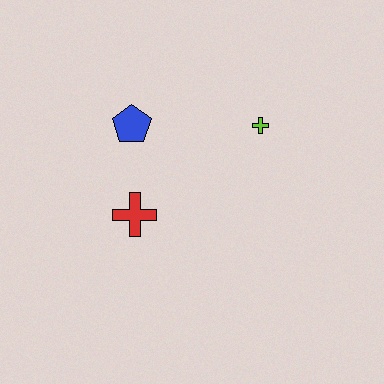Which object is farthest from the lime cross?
The red cross is farthest from the lime cross.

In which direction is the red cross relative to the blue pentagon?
The red cross is below the blue pentagon.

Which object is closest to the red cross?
The blue pentagon is closest to the red cross.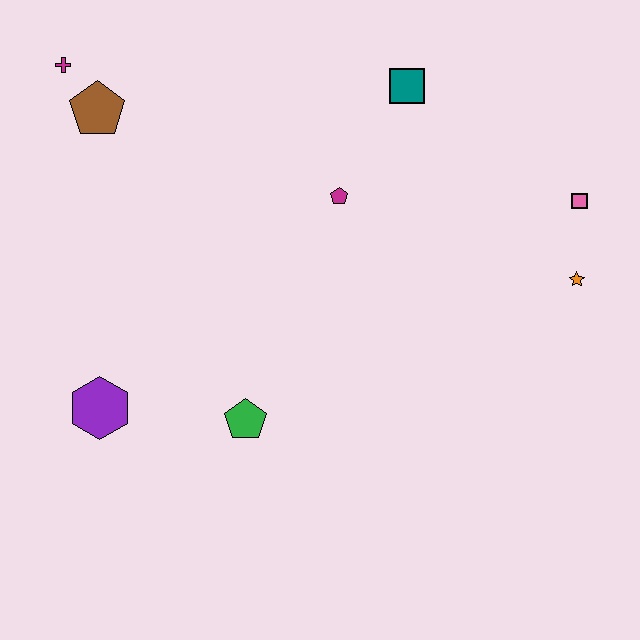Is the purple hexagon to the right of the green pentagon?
No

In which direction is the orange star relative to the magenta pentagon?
The orange star is to the right of the magenta pentagon.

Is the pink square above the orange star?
Yes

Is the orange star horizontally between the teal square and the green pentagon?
No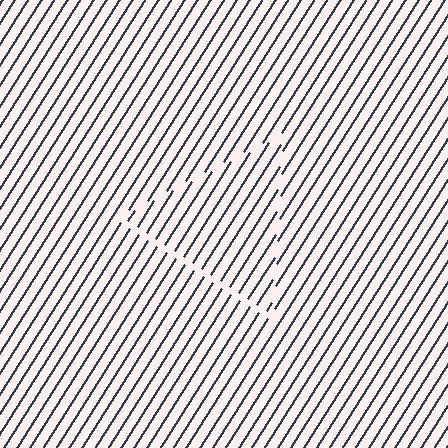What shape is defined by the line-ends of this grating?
An illusory triangle. The interior of the shape contains the same grating, shifted by half a period — the contour is defined by the phase discontinuity where line-ends from the inner and outer gratings abut.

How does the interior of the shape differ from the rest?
The interior of the shape contains the same grating, shifted by half a period — the contour is defined by the phase discontinuity where line-ends from the inner and outer gratings abut.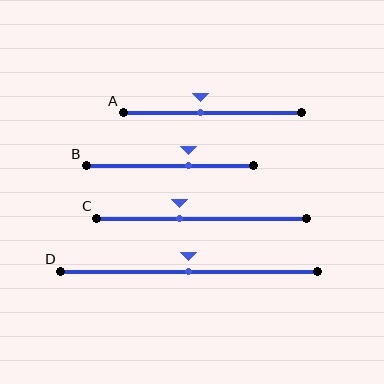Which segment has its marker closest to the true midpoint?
Segment D has its marker closest to the true midpoint.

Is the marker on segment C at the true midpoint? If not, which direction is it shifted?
No, the marker on segment C is shifted to the left by about 10% of the segment length.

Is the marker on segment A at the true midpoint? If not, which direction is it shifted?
No, the marker on segment A is shifted to the left by about 7% of the segment length.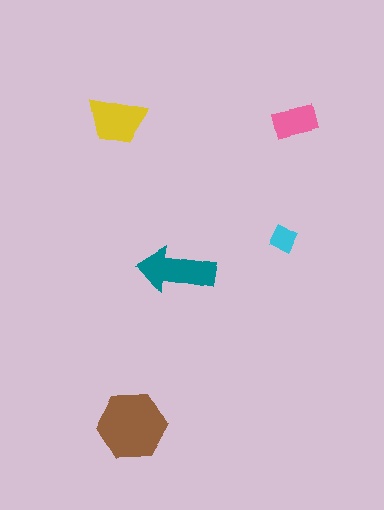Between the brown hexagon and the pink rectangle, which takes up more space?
The brown hexagon.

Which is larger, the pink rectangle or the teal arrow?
The teal arrow.